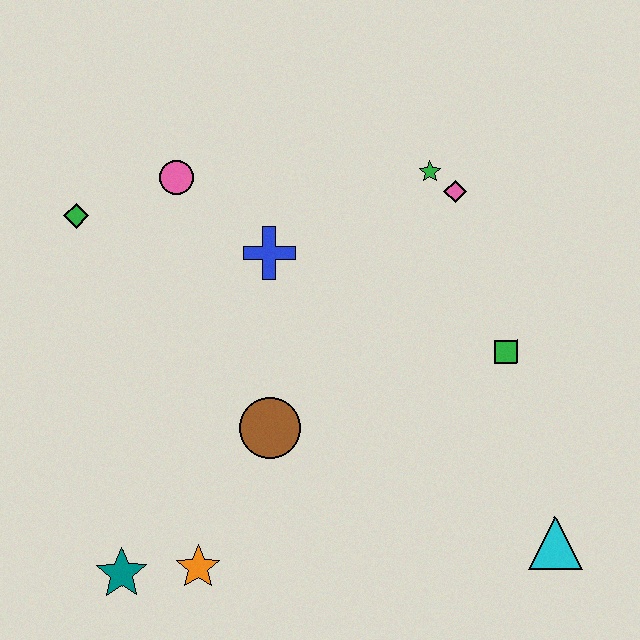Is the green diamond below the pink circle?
Yes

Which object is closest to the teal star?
The orange star is closest to the teal star.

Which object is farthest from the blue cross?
The cyan triangle is farthest from the blue cross.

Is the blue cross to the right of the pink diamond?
No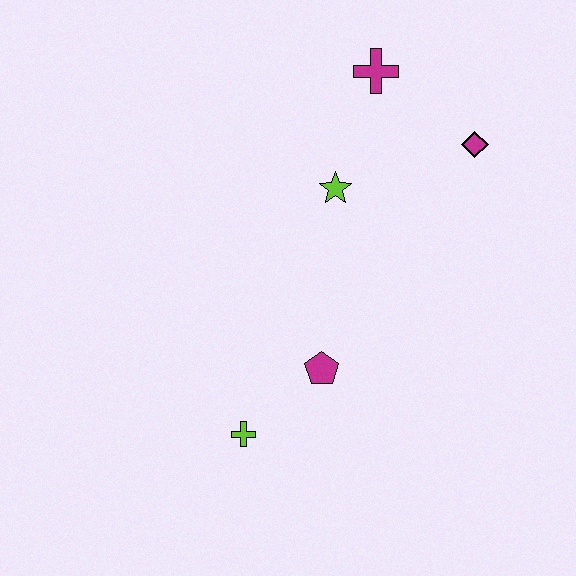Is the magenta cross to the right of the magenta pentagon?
Yes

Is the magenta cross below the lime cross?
No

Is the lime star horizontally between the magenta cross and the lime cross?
Yes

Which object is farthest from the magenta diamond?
The lime cross is farthest from the magenta diamond.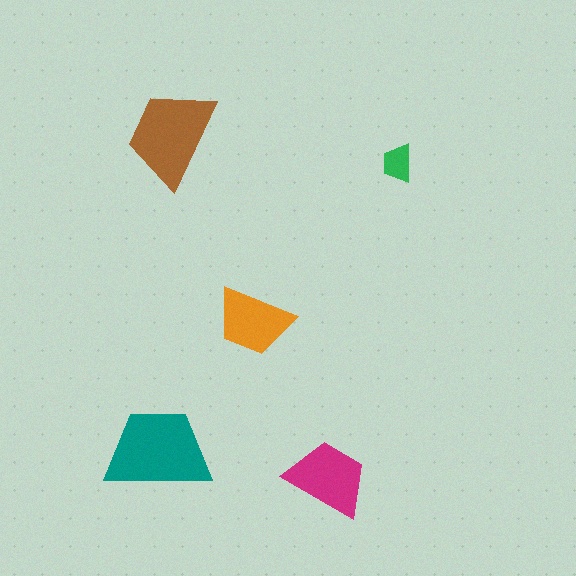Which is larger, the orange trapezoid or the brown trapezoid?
The brown one.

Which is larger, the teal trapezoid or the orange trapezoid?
The teal one.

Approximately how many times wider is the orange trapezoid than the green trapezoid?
About 2 times wider.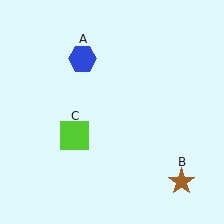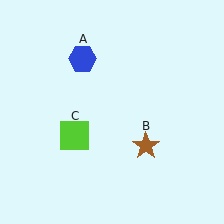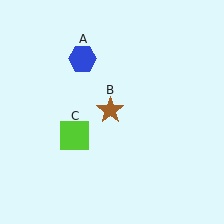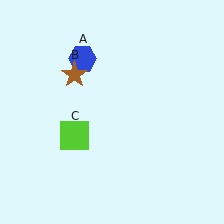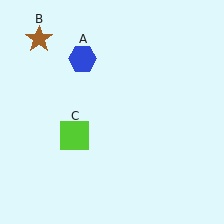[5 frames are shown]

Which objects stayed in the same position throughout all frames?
Blue hexagon (object A) and lime square (object C) remained stationary.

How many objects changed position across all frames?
1 object changed position: brown star (object B).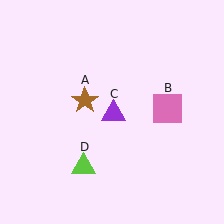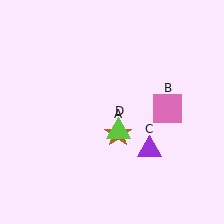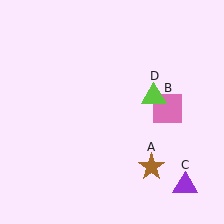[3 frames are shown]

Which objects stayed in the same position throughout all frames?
Pink square (object B) remained stationary.